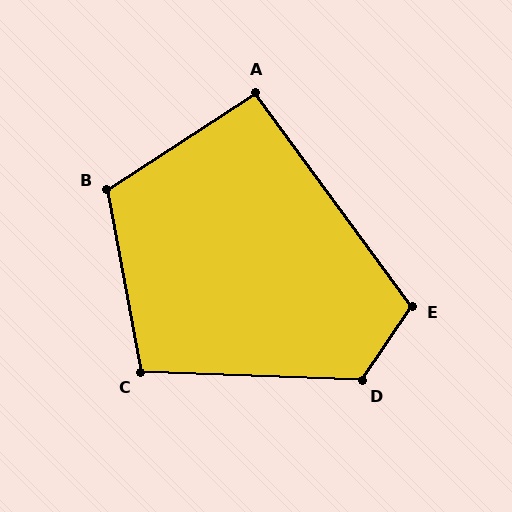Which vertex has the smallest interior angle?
A, at approximately 93 degrees.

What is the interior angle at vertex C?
Approximately 103 degrees (obtuse).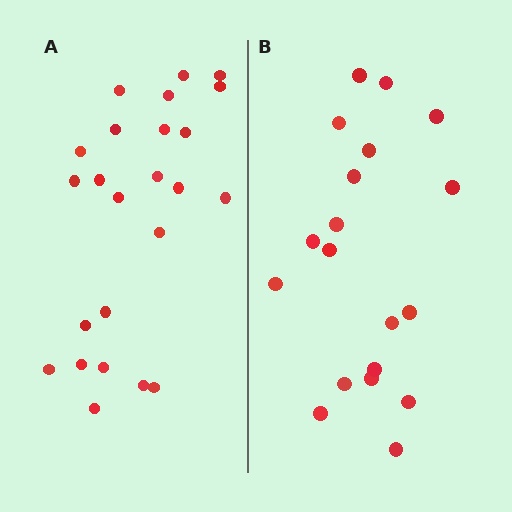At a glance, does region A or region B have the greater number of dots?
Region A (the left region) has more dots.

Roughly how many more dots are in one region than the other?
Region A has about 5 more dots than region B.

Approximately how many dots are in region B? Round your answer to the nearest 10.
About 20 dots. (The exact count is 19, which rounds to 20.)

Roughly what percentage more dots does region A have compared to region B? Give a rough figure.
About 25% more.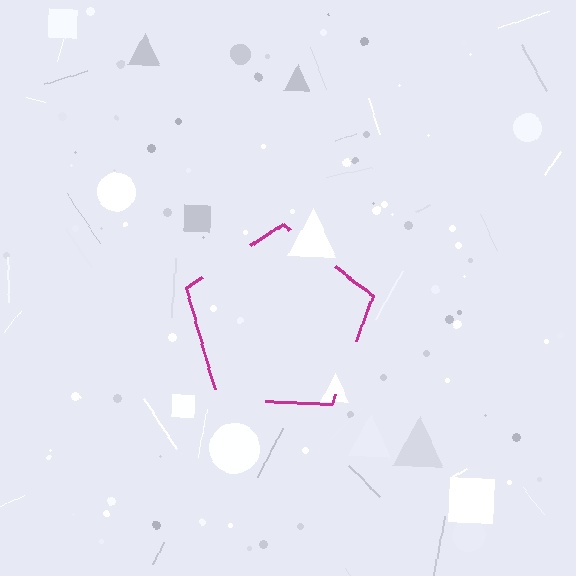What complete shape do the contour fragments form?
The contour fragments form a pentagon.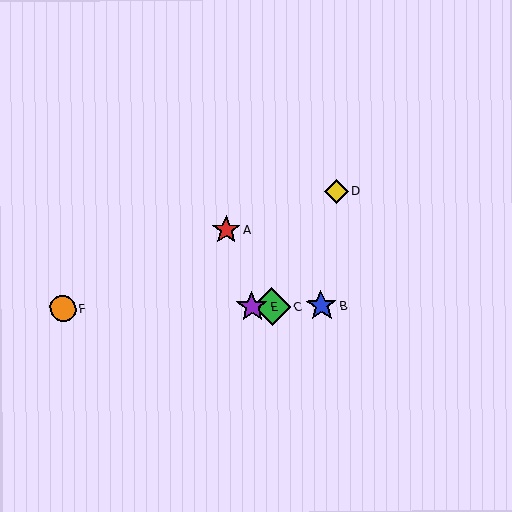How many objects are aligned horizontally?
4 objects (B, C, E, F) are aligned horizontally.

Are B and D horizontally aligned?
No, B is at y≈306 and D is at y≈192.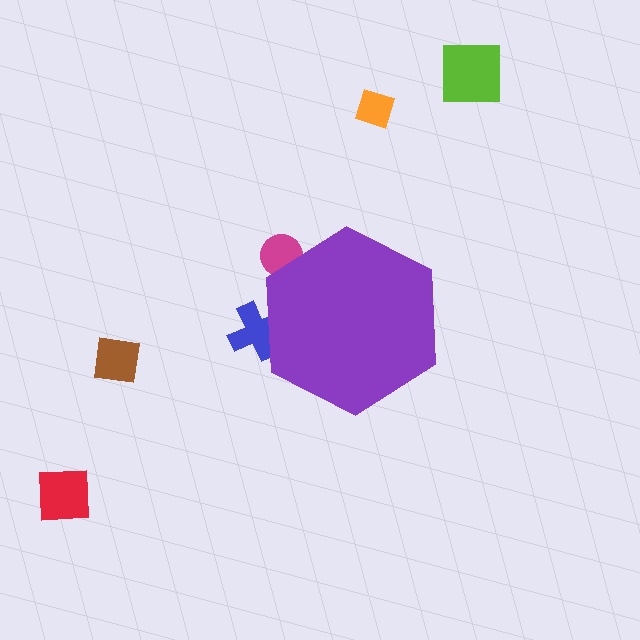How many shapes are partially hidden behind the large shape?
2 shapes are partially hidden.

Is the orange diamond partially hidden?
No, the orange diamond is fully visible.